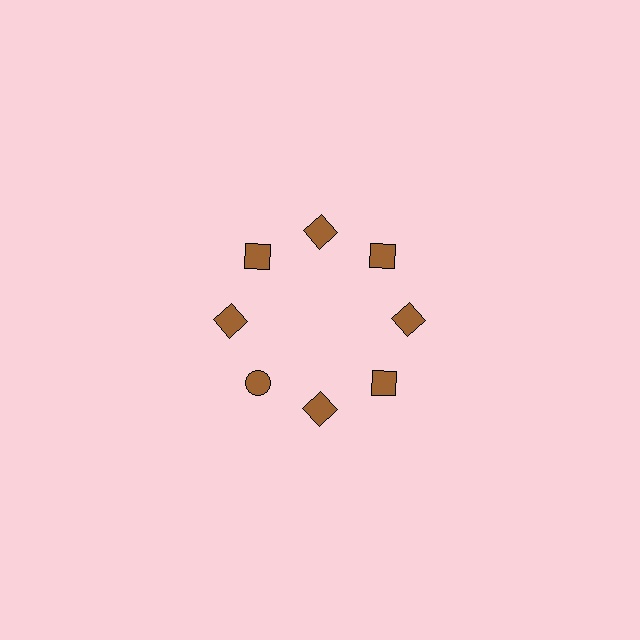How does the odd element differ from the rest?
It has a different shape: circle instead of square.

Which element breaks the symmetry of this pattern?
The brown circle at roughly the 8 o'clock position breaks the symmetry. All other shapes are brown squares.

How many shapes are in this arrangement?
There are 8 shapes arranged in a ring pattern.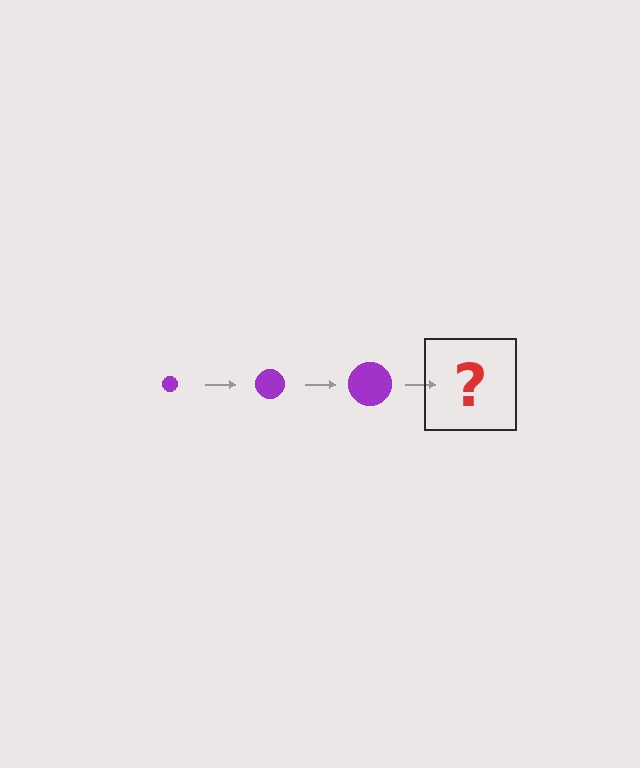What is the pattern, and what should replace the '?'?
The pattern is that the circle gets progressively larger each step. The '?' should be a purple circle, larger than the previous one.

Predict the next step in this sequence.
The next step is a purple circle, larger than the previous one.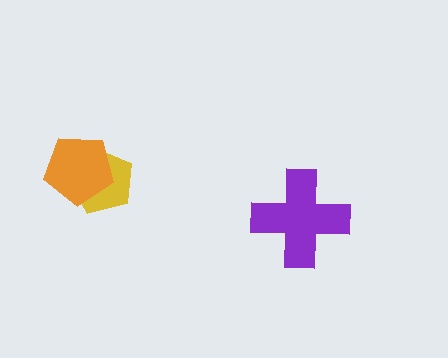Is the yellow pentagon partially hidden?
Yes, it is partially covered by another shape.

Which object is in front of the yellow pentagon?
The orange pentagon is in front of the yellow pentagon.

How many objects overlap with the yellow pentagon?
1 object overlaps with the yellow pentagon.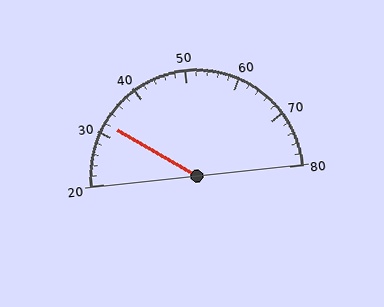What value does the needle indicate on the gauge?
The needle indicates approximately 32.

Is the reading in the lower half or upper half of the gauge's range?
The reading is in the lower half of the range (20 to 80).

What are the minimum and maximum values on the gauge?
The gauge ranges from 20 to 80.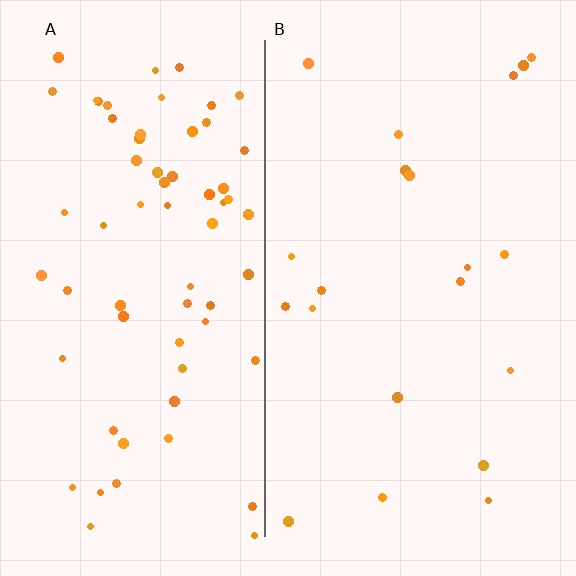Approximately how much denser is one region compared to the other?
Approximately 3.2× — region A over region B.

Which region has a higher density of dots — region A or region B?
A (the left).